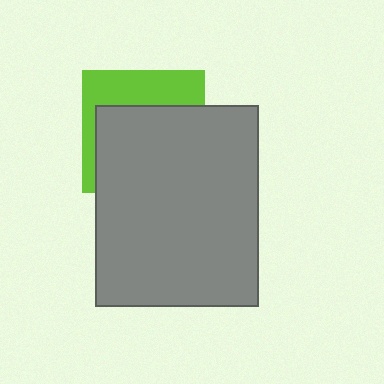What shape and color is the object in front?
The object in front is a gray rectangle.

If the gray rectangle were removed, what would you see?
You would see the complete lime square.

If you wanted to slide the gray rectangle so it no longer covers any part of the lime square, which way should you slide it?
Slide it down — that is the most direct way to separate the two shapes.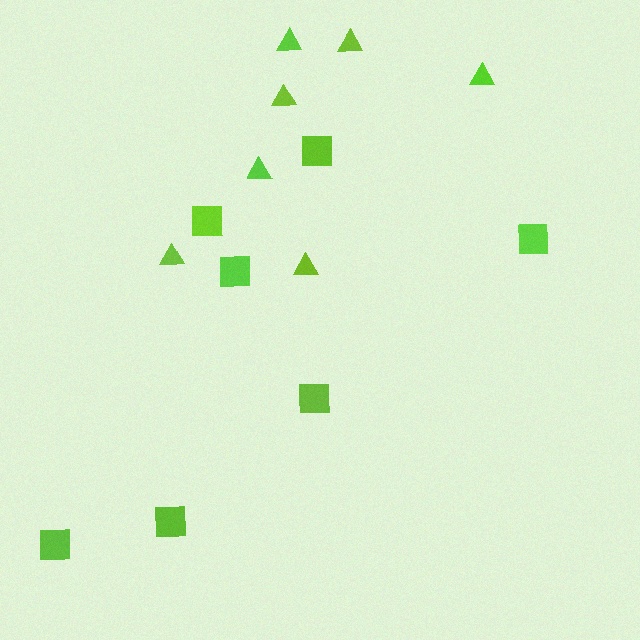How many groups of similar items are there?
There are 2 groups: one group of triangles (7) and one group of squares (7).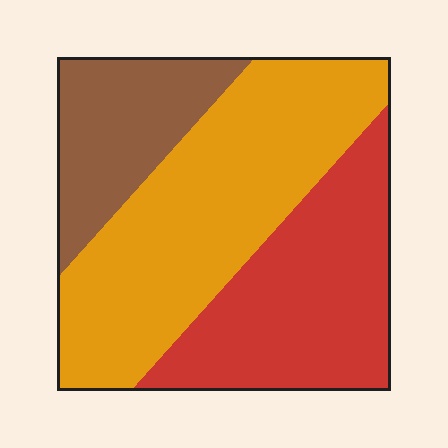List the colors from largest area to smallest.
From largest to smallest: orange, red, brown.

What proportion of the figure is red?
Red covers roughly 35% of the figure.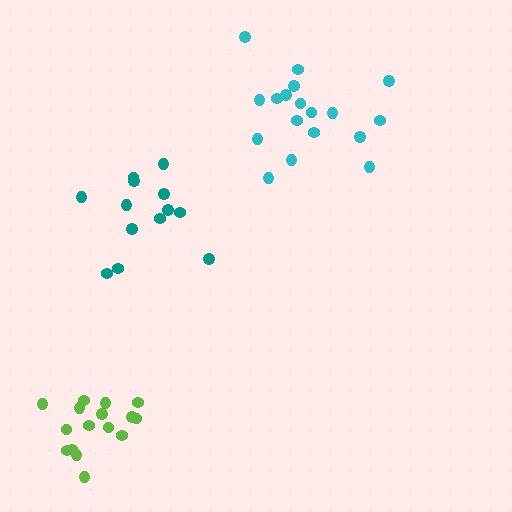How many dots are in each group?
Group 1: 13 dots, Group 2: 18 dots, Group 3: 16 dots (47 total).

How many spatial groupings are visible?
There are 3 spatial groupings.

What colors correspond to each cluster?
The clusters are colored: teal, cyan, lime.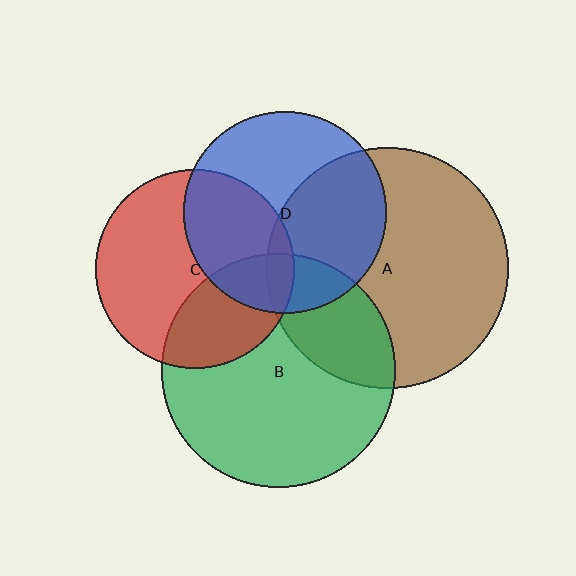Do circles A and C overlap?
Yes.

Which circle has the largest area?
Circle A (brown).